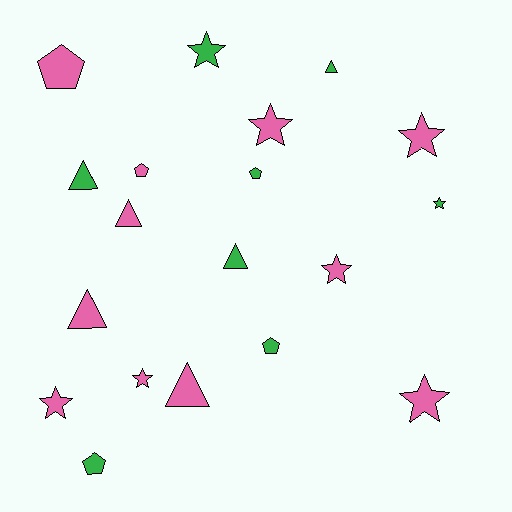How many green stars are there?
There are 2 green stars.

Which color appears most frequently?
Pink, with 11 objects.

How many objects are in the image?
There are 19 objects.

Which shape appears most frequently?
Star, with 8 objects.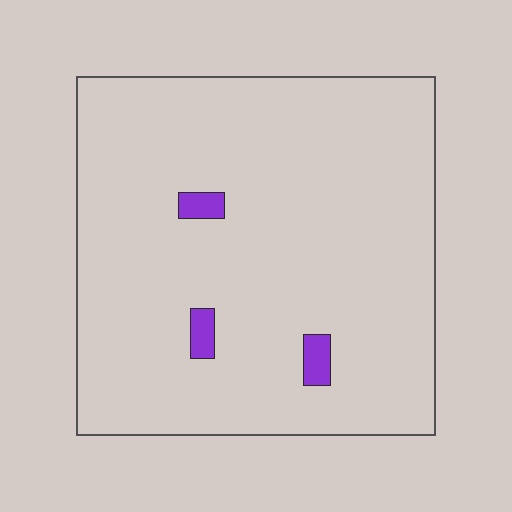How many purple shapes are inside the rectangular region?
3.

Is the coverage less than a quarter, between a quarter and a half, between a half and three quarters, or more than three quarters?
Less than a quarter.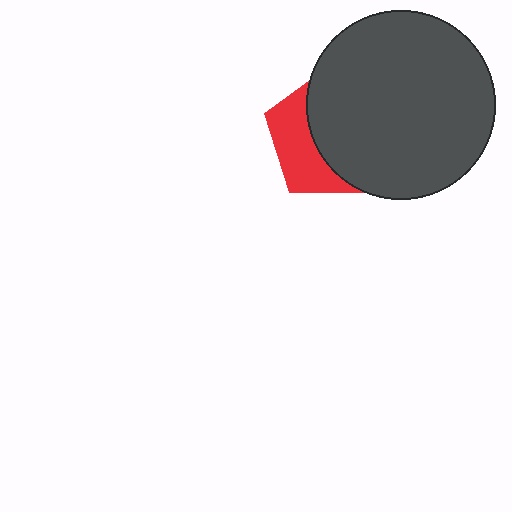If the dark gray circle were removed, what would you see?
You would see the complete red pentagon.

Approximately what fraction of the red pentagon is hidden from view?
Roughly 63% of the red pentagon is hidden behind the dark gray circle.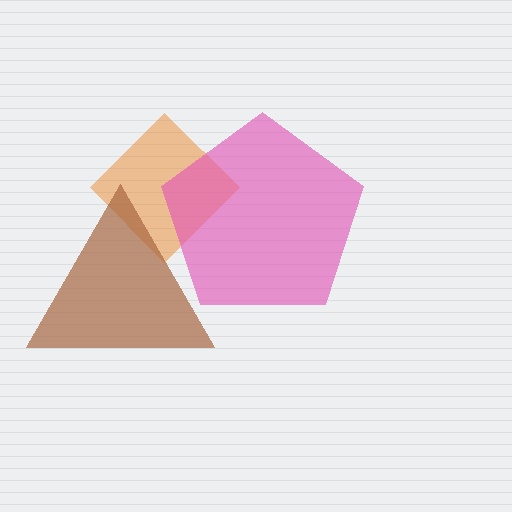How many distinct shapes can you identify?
There are 3 distinct shapes: an orange diamond, a brown triangle, a pink pentagon.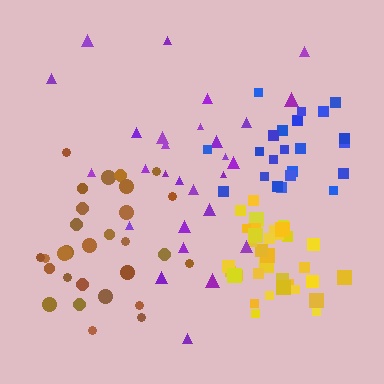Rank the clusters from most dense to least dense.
yellow, blue, brown, purple.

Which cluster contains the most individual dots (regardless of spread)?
Yellow (33).